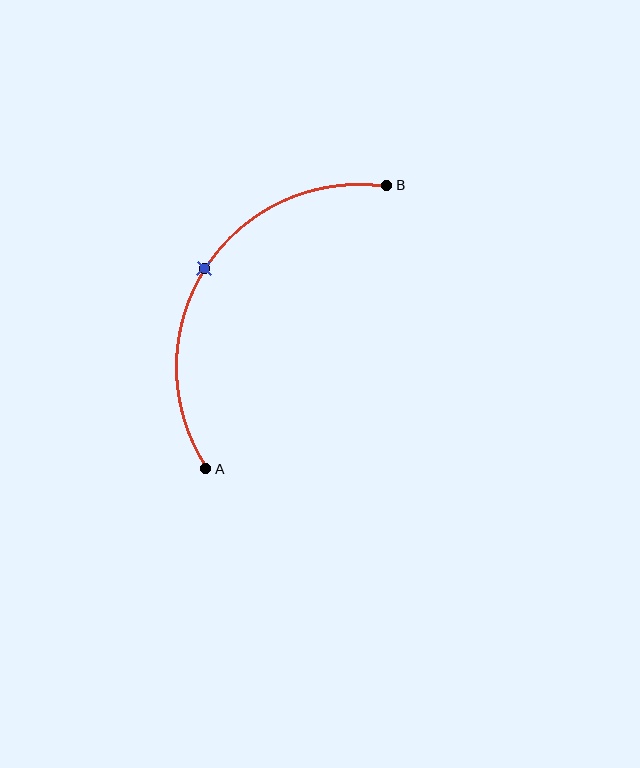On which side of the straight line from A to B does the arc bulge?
The arc bulges to the left of the straight line connecting A and B.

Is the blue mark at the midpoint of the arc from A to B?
Yes. The blue mark lies on the arc at equal arc-length from both A and B — it is the arc midpoint.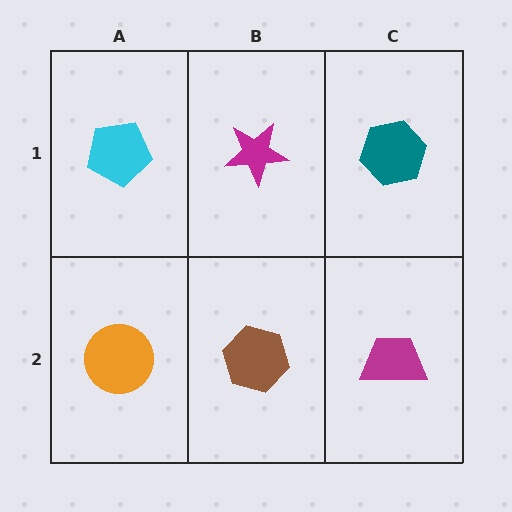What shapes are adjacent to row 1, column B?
A brown hexagon (row 2, column B), a cyan pentagon (row 1, column A), a teal hexagon (row 1, column C).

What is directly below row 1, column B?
A brown hexagon.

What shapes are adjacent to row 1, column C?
A magenta trapezoid (row 2, column C), a magenta star (row 1, column B).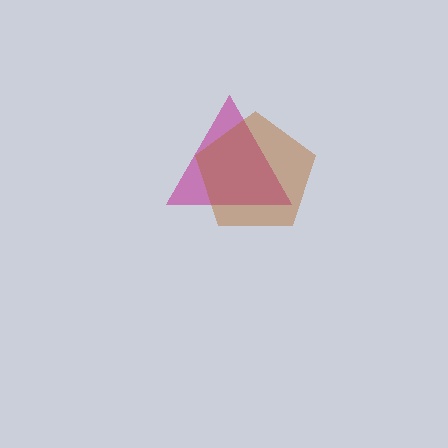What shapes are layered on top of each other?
The layered shapes are: a magenta triangle, a brown pentagon.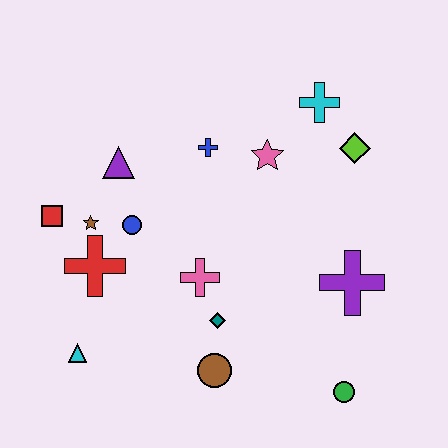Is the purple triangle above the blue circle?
Yes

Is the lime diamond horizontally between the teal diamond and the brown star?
No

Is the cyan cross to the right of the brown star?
Yes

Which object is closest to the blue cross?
The pink star is closest to the blue cross.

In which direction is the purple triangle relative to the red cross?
The purple triangle is above the red cross.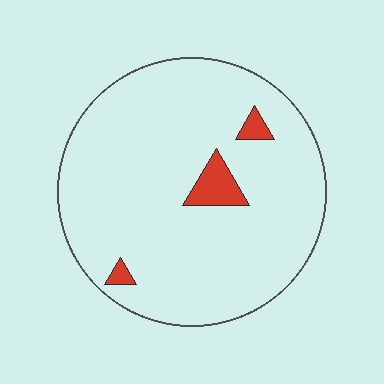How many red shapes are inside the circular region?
3.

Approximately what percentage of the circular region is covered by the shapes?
Approximately 5%.